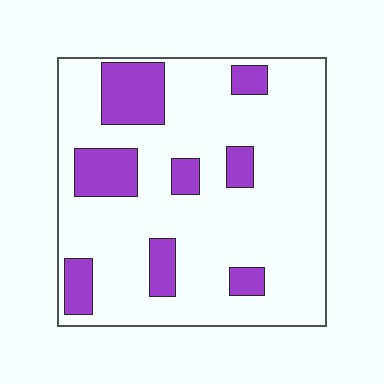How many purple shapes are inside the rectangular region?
8.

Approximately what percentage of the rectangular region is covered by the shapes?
Approximately 20%.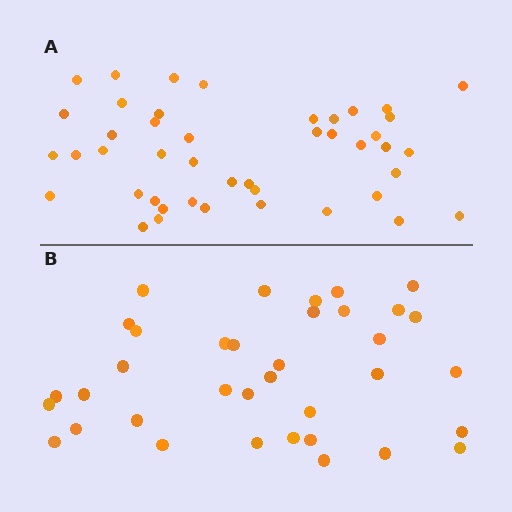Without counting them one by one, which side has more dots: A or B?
Region A (the top region) has more dots.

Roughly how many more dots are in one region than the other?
Region A has roughly 8 or so more dots than region B.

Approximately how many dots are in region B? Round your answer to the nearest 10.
About 40 dots. (The exact count is 36, which rounds to 40.)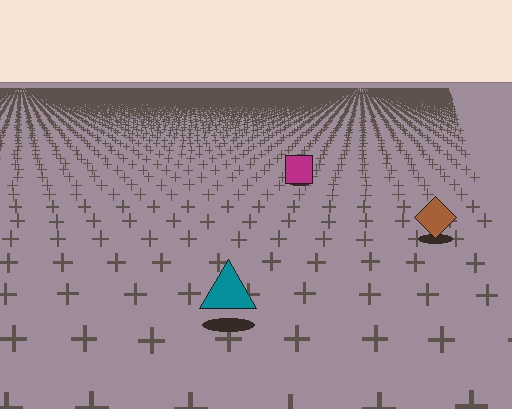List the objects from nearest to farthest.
From nearest to farthest: the teal triangle, the brown diamond, the magenta square.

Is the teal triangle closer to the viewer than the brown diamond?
Yes. The teal triangle is closer — you can tell from the texture gradient: the ground texture is coarser near it.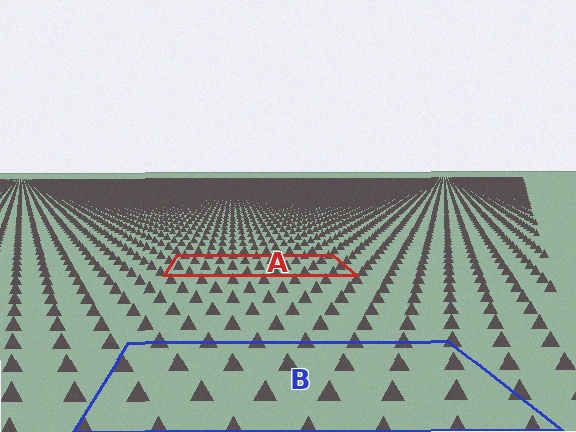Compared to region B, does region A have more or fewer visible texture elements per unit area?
Region A has more texture elements per unit area — they are packed more densely because it is farther away.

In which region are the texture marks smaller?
The texture marks are smaller in region A, because it is farther away.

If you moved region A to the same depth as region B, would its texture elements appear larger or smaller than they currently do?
They would appear larger. At a closer depth, the same texture elements are projected at a bigger on-screen size.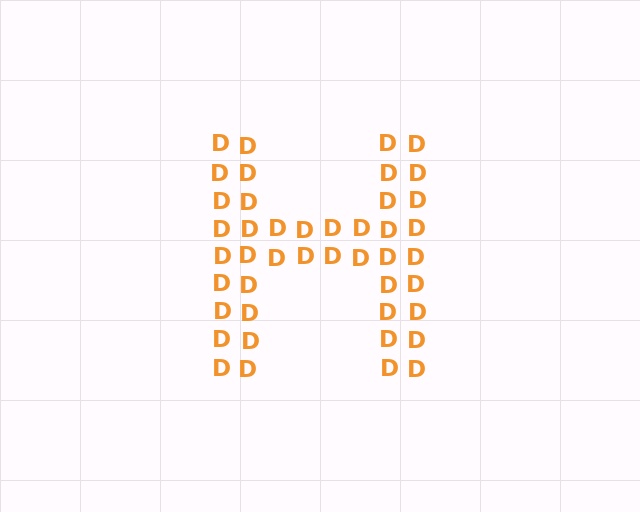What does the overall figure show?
The overall figure shows the letter H.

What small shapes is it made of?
It is made of small letter D's.